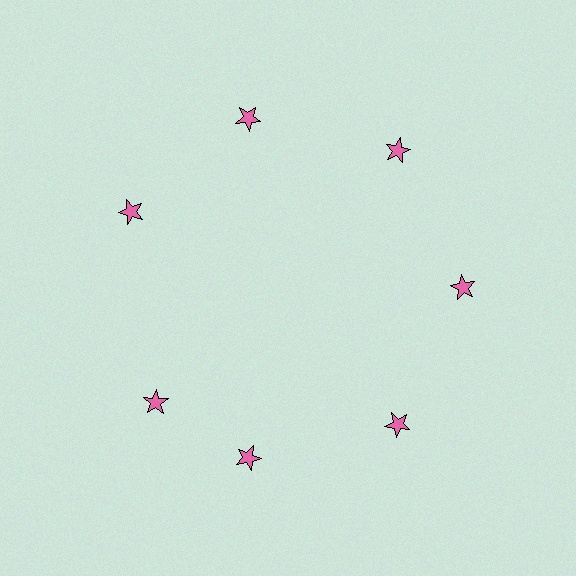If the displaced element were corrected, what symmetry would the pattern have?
It would have 7-fold rotational symmetry — the pattern would map onto itself every 51 degrees.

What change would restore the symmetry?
The symmetry would be restored by rotating it back into even spacing with its neighbors so that all 7 stars sit at equal angles and equal distance from the center.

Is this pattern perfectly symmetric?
No. The 7 pink stars are arranged in a ring, but one element near the 8 o'clock position is rotated out of alignment along the ring, breaking the 7-fold rotational symmetry.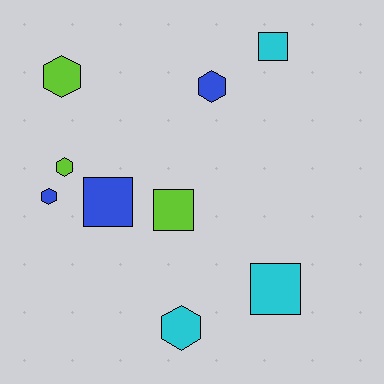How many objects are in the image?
There are 9 objects.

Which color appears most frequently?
Lime, with 3 objects.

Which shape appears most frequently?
Hexagon, with 5 objects.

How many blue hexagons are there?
There are 2 blue hexagons.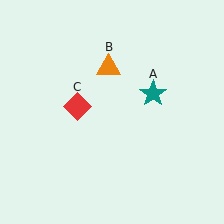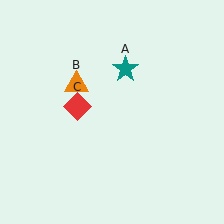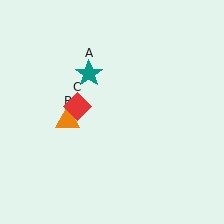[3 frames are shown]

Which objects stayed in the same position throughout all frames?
Red diamond (object C) remained stationary.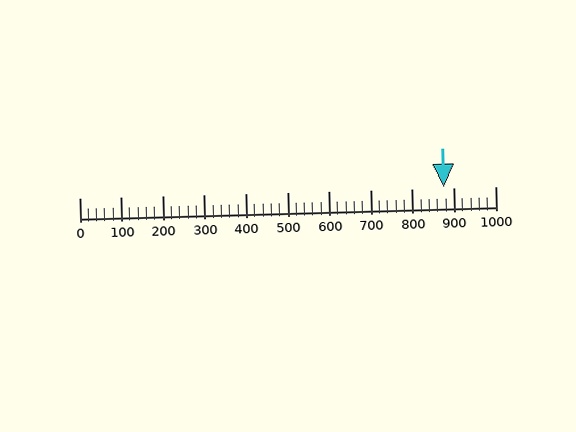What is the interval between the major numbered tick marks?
The major tick marks are spaced 100 units apart.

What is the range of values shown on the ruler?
The ruler shows values from 0 to 1000.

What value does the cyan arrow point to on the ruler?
The cyan arrow points to approximately 875.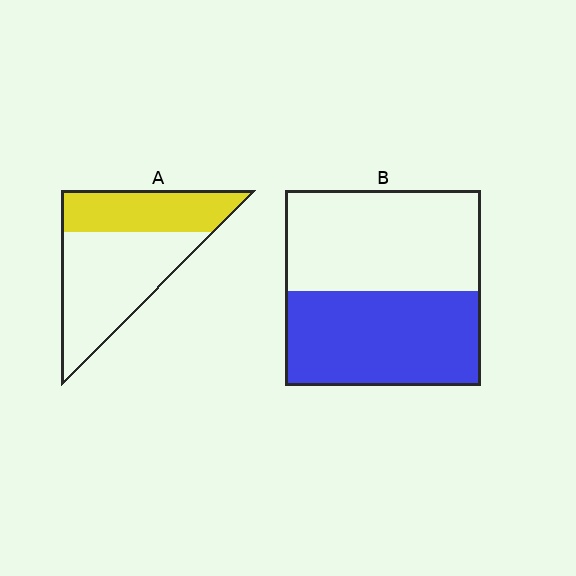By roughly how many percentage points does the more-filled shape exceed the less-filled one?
By roughly 10 percentage points (B over A).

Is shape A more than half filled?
No.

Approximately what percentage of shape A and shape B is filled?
A is approximately 40% and B is approximately 50%.